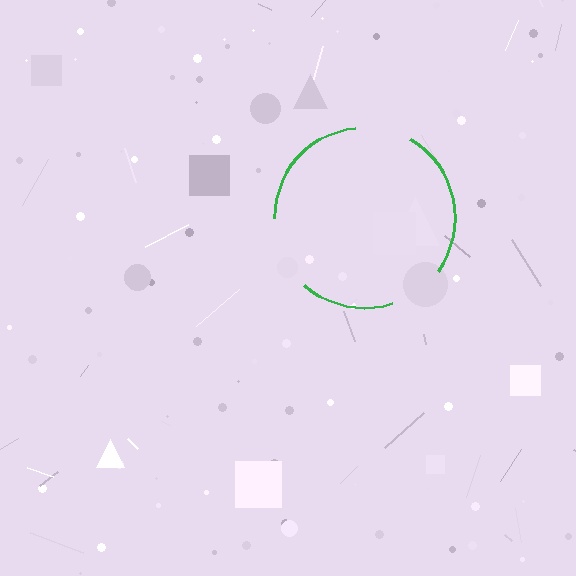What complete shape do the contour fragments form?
The contour fragments form a circle.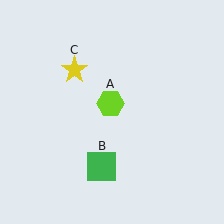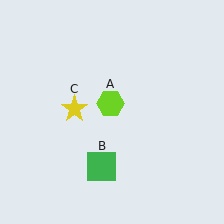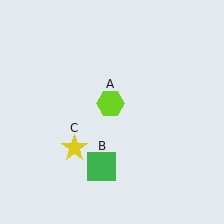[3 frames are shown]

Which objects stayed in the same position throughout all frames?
Lime hexagon (object A) and green square (object B) remained stationary.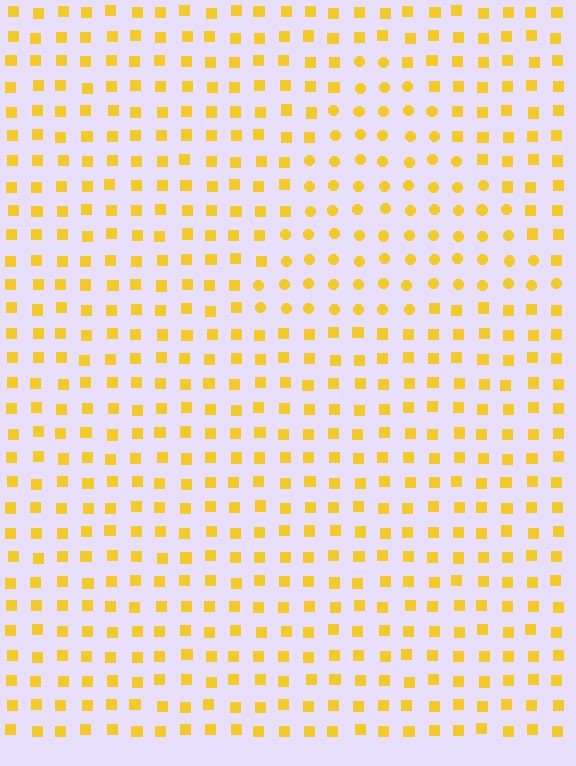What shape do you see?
I see a triangle.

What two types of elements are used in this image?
The image uses circles inside the triangle region and squares outside it.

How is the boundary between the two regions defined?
The boundary is defined by a change in element shape: circles inside vs. squares outside. All elements share the same color and spacing.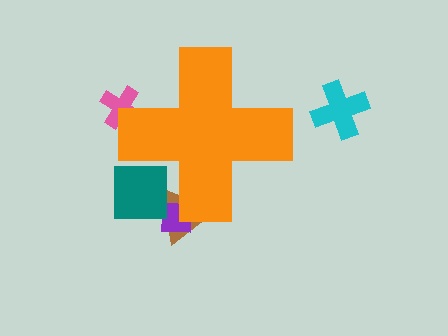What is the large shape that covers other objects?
An orange cross.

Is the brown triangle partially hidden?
Yes, the brown triangle is partially hidden behind the orange cross.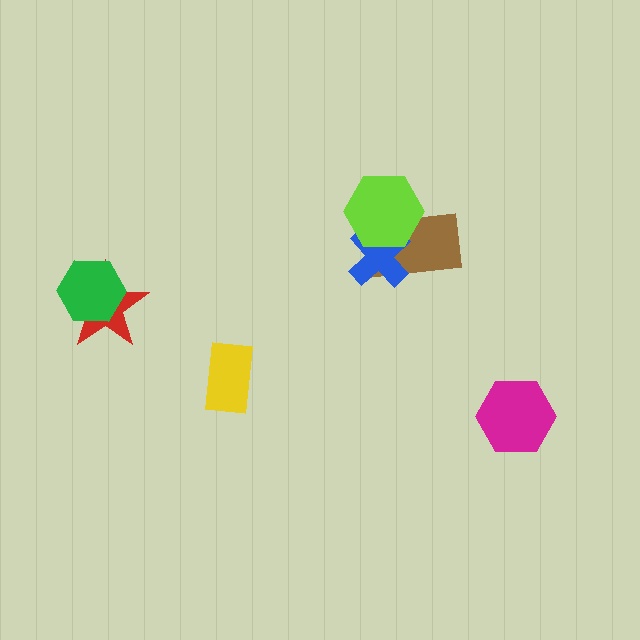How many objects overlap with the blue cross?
2 objects overlap with the blue cross.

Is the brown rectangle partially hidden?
Yes, it is partially covered by another shape.